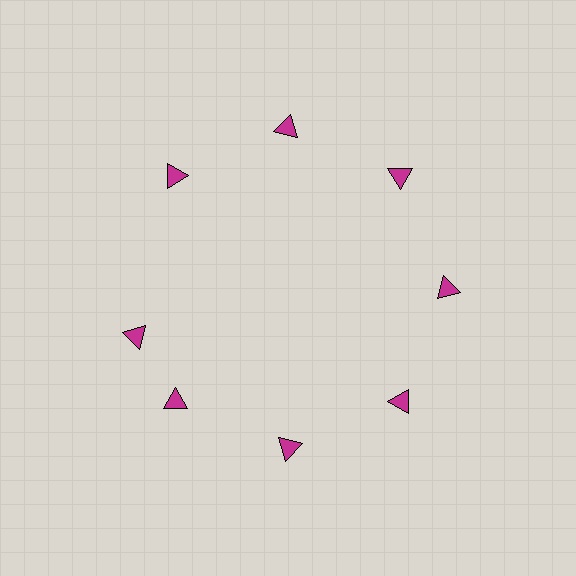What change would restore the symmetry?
The symmetry would be restored by rotating it back into even spacing with its neighbors so that all 8 triangles sit at equal angles and equal distance from the center.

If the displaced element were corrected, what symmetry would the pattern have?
It would have 8-fold rotational symmetry — the pattern would map onto itself every 45 degrees.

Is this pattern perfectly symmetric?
No. The 8 magenta triangles are arranged in a ring, but one element near the 9 o'clock position is rotated out of alignment along the ring, breaking the 8-fold rotational symmetry.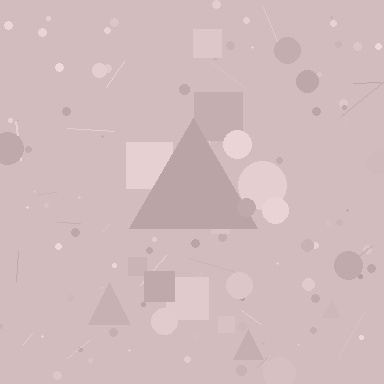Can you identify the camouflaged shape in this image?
The camouflaged shape is a triangle.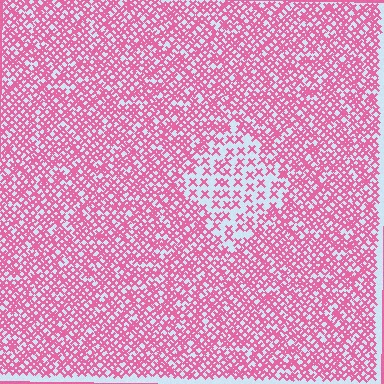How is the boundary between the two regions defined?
The boundary is defined by a change in element density (approximately 2.3x ratio). All elements are the same color, size, and shape.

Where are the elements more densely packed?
The elements are more densely packed outside the diamond boundary.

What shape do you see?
I see a diamond.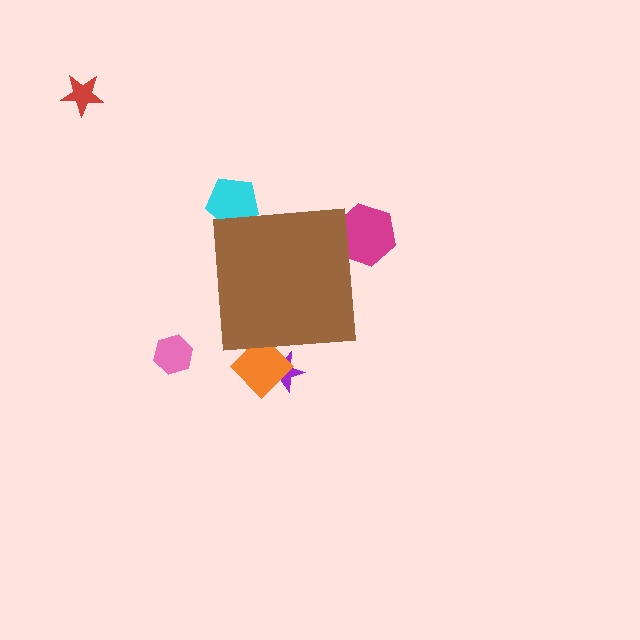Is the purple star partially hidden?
Yes, the purple star is partially hidden behind the brown square.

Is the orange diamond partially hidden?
Yes, the orange diamond is partially hidden behind the brown square.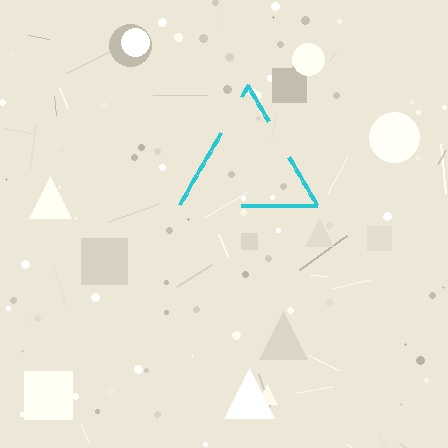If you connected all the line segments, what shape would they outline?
They would outline a triangle.